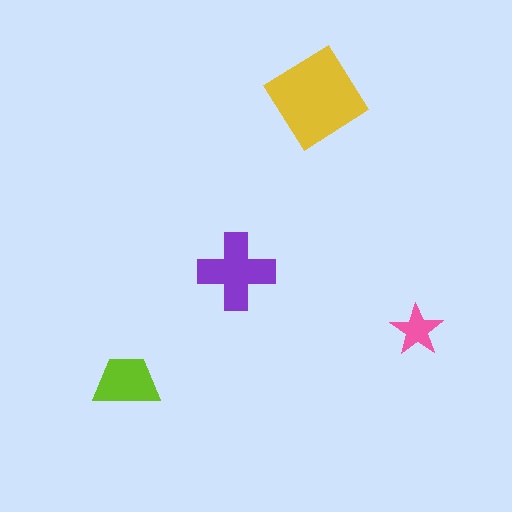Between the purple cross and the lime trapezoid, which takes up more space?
The purple cross.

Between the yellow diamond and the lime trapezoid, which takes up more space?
The yellow diamond.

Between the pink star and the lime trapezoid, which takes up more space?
The lime trapezoid.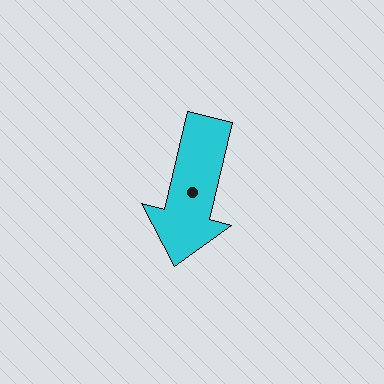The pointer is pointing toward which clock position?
Roughly 6 o'clock.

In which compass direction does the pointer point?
South.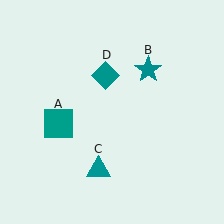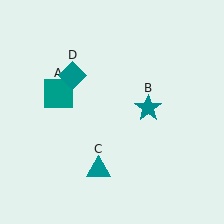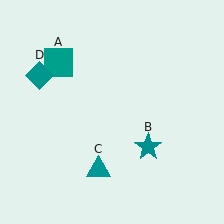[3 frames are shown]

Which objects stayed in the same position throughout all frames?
Teal triangle (object C) remained stationary.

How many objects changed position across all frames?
3 objects changed position: teal square (object A), teal star (object B), teal diamond (object D).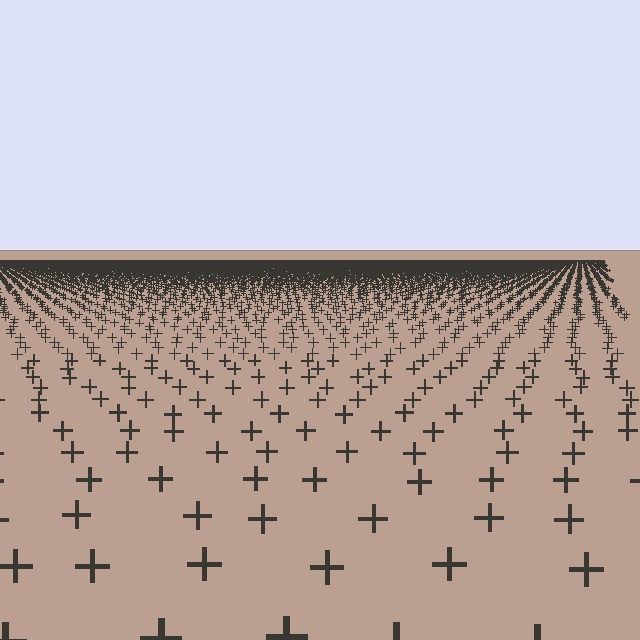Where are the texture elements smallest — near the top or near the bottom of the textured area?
Near the top.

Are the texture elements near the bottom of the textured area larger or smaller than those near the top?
Larger. Near the bottom, elements are closer to the viewer and appear at a bigger on-screen size.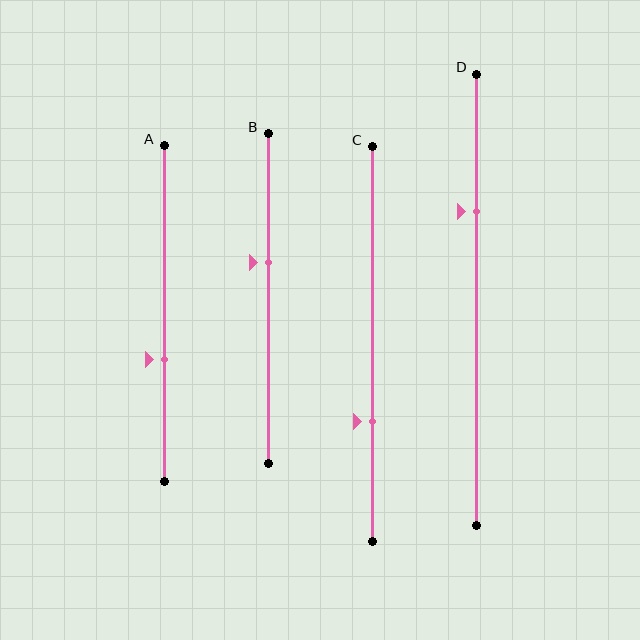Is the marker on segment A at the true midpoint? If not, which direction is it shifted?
No, the marker on segment A is shifted downward by about 14% of the segment length.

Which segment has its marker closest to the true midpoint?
Segment B has its marker closest to the true midpoint.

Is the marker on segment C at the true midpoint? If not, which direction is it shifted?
No, the marker on segment C is shifted downward by about 20% of the segment length.